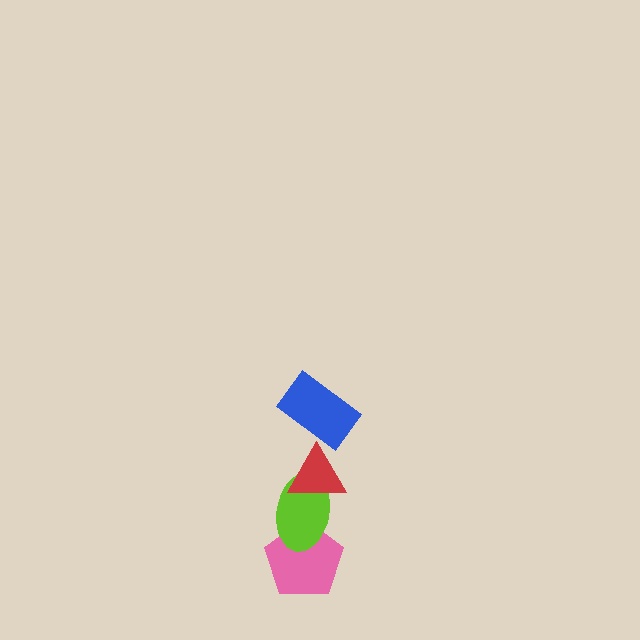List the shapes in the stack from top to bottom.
From top to bottom: the blue rectangle, the red triangle, the lime ellipse, the pink pentagon.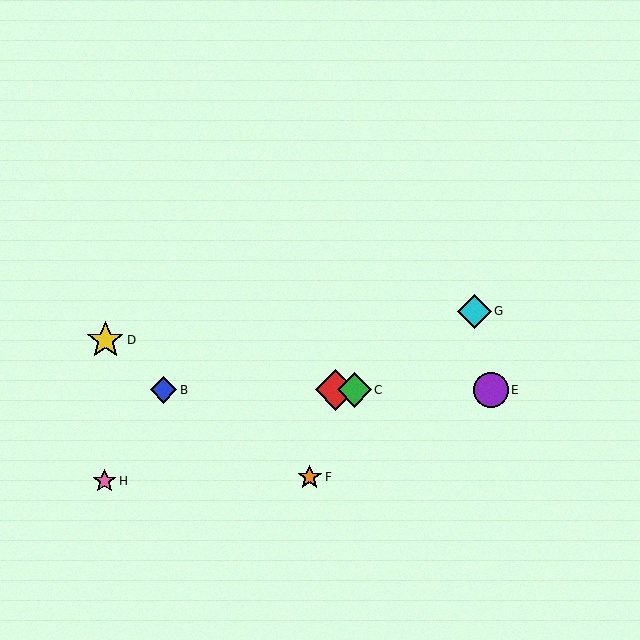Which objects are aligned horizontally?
Objects A, B, C, E are aligned horizontally.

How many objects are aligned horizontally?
4 objects (A, B, C, E) are aligned horizontally.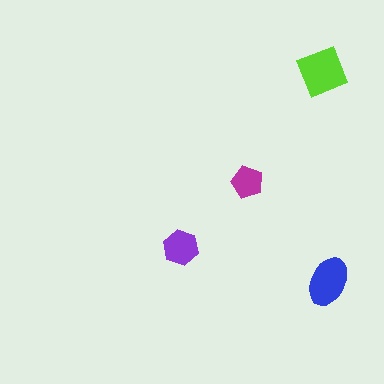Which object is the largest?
The lime diamond.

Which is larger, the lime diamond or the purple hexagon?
The lime diamond.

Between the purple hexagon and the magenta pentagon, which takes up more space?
The purple hexagon.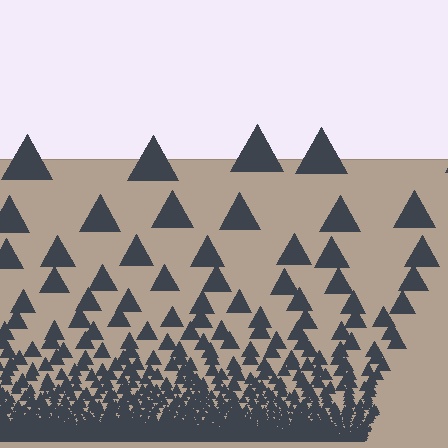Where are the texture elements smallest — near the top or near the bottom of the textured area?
Near the bottom.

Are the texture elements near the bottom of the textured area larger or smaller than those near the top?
Smaller. The gradient is inverted — elements near the bottom are smaller and denser.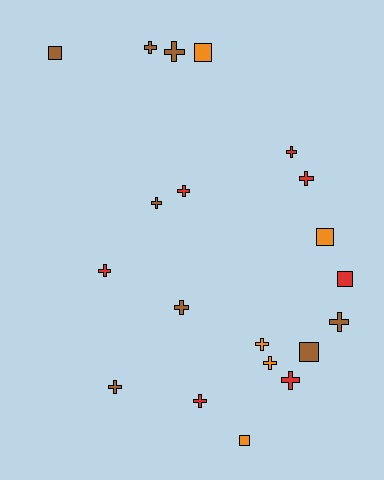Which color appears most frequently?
Brown, with 8 objects.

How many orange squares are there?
There are 3 orange squares.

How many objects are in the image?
There are 20 objects.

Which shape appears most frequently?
Cross, with 14 objects.